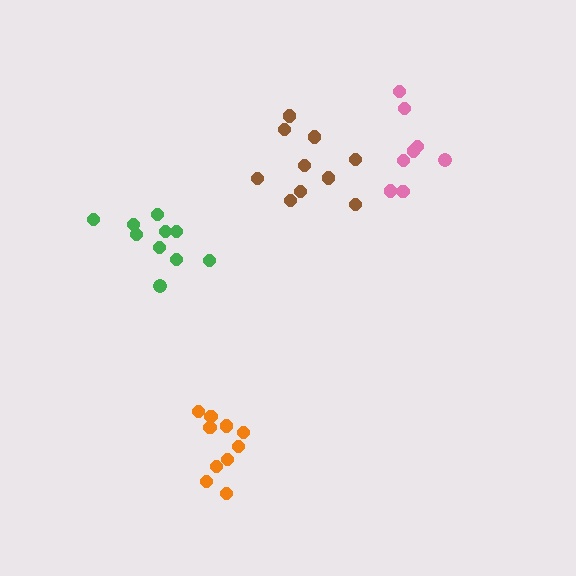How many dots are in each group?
Group 1: 10 dots, Group 2: 10 dots, Group 3: 10 dots, Group 4: 8 dots (38 total).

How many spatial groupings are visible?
There are 4 spatial groupings.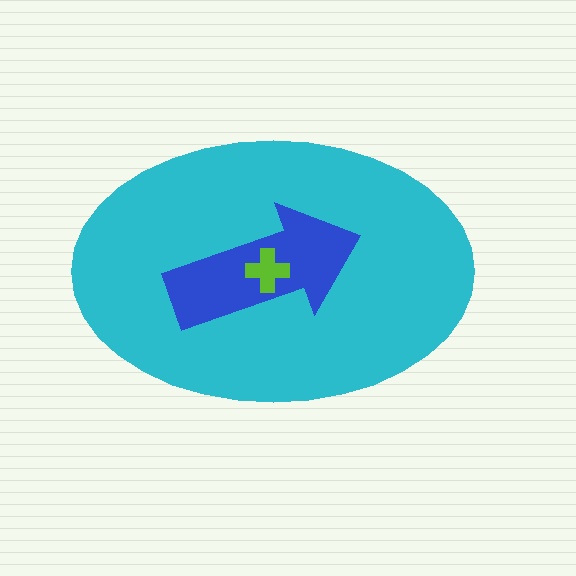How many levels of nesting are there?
3.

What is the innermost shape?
The lime cross.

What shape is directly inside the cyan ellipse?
The blue arrow.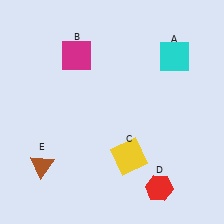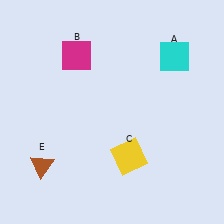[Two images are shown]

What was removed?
The red hexagon (D) was removed in Image 2.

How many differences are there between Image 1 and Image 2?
There is 1 difference between the two images.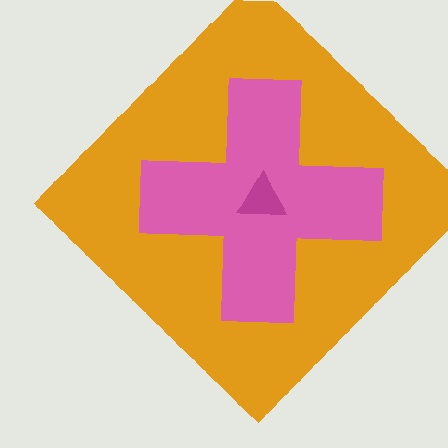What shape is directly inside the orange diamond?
The pink cross.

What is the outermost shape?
The orange diamond.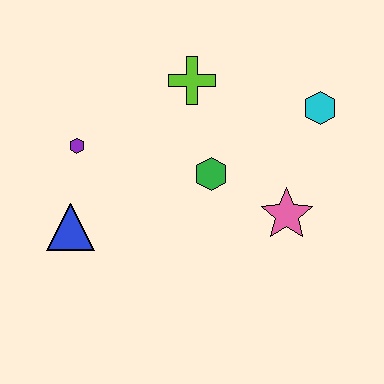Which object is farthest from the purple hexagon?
The cyan hexagon is farthest from the purple hexagon.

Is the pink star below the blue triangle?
No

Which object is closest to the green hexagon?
The pink star is closest to the green hexagon.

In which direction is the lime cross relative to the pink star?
The lime cross is above the pink star.